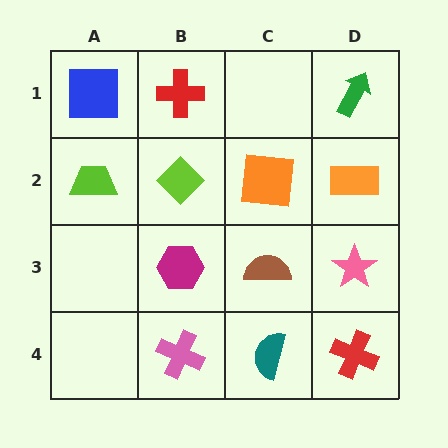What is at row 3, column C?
A brown semicircle.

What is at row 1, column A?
A blue square.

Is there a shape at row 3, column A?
No, that cell is empty.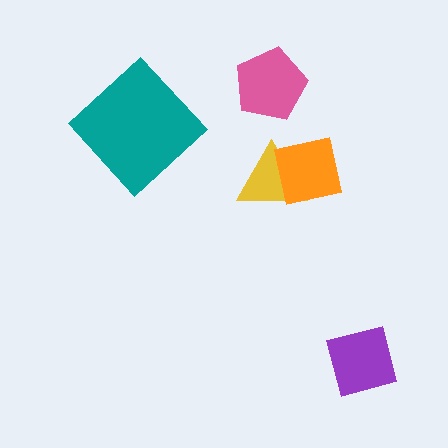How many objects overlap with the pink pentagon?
0 objects overlap with the pink pentagon.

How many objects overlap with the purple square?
0 objects overlap with the purple square.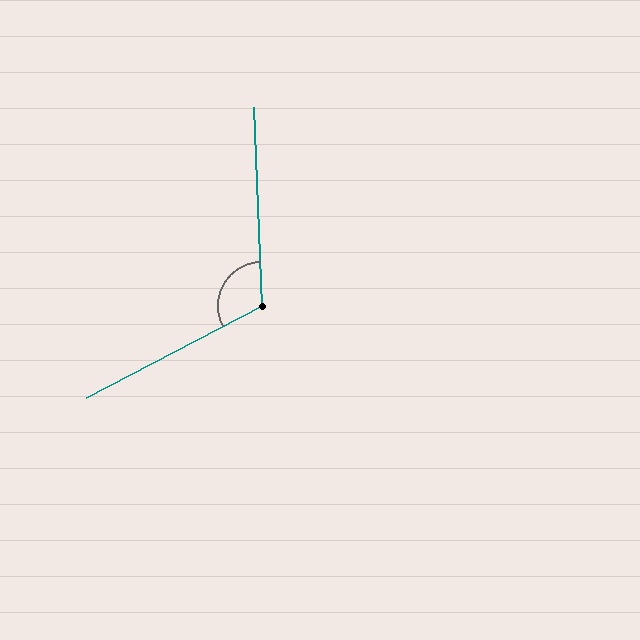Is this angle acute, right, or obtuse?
It is obtuse.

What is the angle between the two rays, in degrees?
Approximately 116 degrees.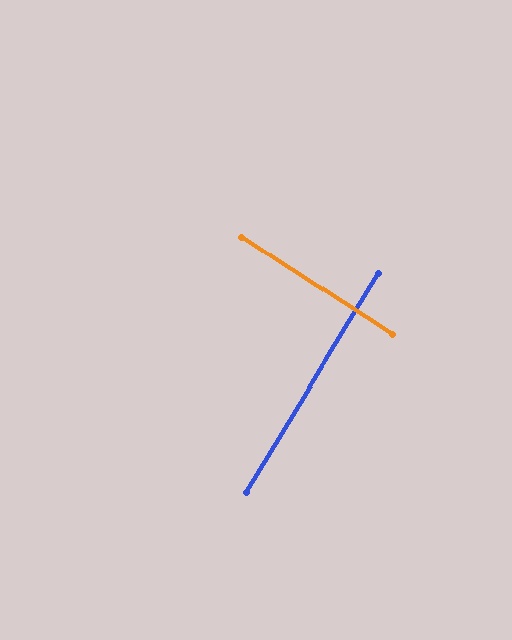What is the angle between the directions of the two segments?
Approximately 88 degrees.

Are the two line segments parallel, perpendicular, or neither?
Perpendicular — they meet at approximately 88°.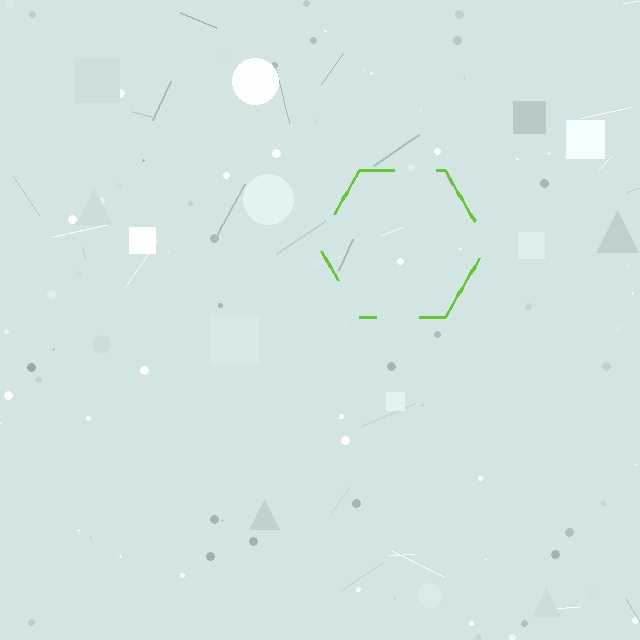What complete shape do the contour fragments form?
The contour fragments form a hexagon.